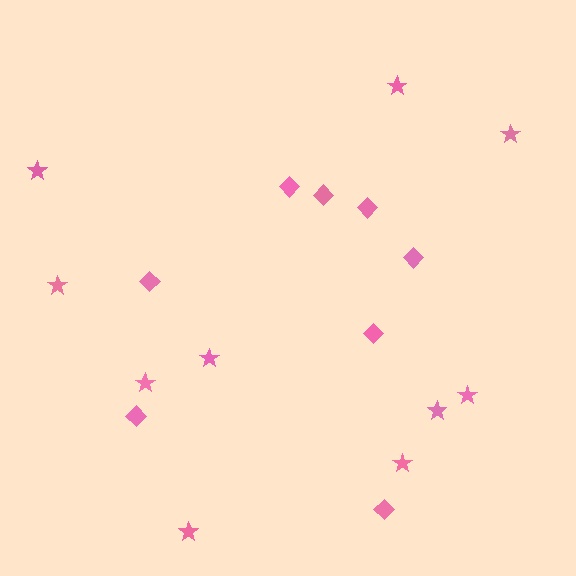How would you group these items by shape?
There are 2 groups: one group of diamonds (8) and one group of stars (10).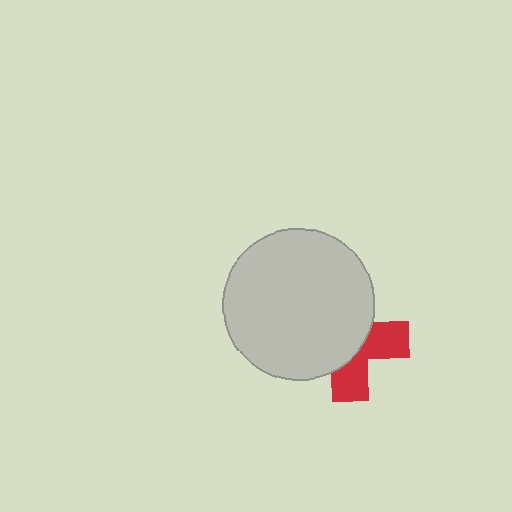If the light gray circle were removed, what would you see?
You would see the complete red cross.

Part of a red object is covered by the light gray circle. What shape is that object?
It is a cross.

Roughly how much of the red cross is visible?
A small part of it is visible (roughly 40%).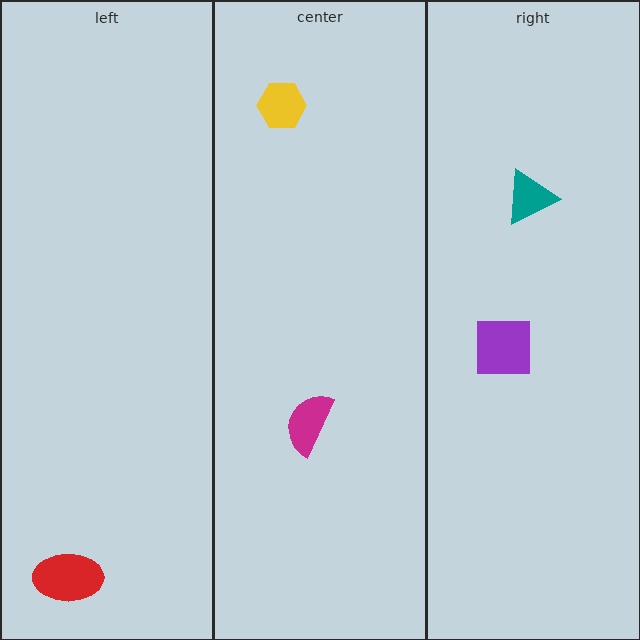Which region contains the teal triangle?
The right region.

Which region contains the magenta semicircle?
The center region.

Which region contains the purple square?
The right region.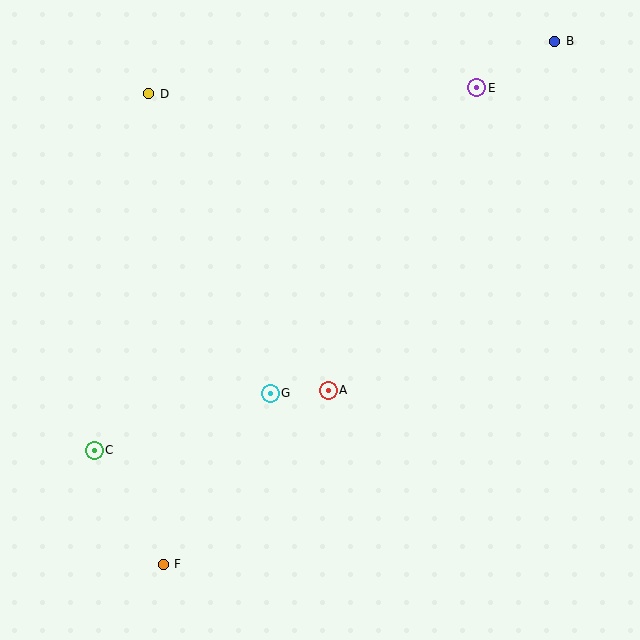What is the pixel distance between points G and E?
The distance between G and E is 369 pixels.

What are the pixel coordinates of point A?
Point A is at (328, 390).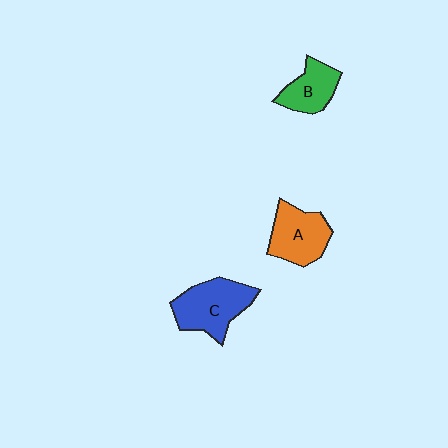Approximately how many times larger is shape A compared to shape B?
Approximately 1.3 times.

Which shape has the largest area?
Shape C (blue).